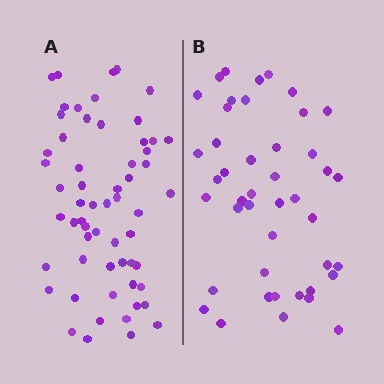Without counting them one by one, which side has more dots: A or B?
Region A (the left region) has more dots.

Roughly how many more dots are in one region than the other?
Region A has approximately 15 more dots than region B.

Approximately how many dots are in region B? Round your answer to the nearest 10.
About 40 dots. (The exact count is 44, which rounds to 40.)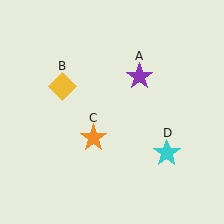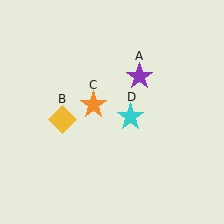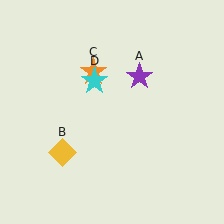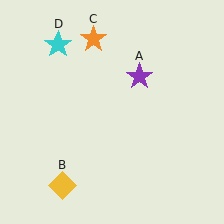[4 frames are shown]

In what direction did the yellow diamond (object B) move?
The yellow diamond (object B) moved down.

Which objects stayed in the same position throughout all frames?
Purple star (object A) remained stationary.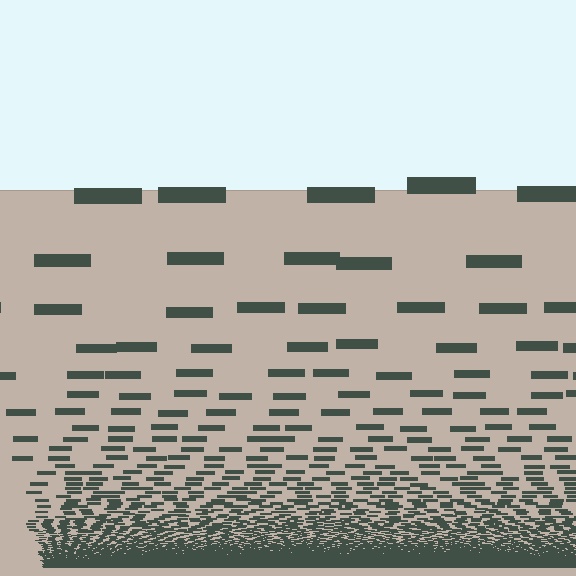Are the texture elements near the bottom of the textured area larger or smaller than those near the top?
Smaller. The gradient is inverted — elements near the bottom are smaller and denser.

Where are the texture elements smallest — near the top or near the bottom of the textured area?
Near the bottom.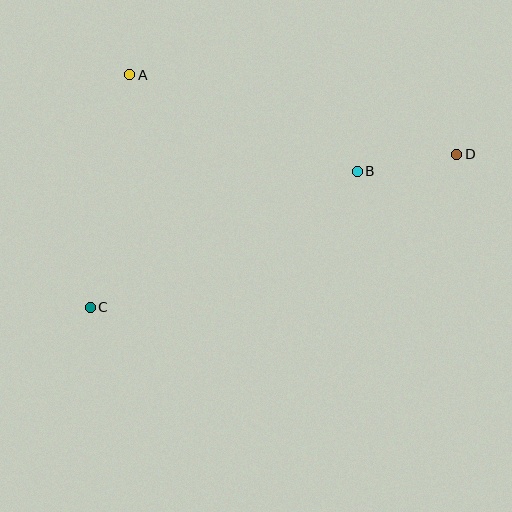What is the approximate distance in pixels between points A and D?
The distance between A and D is approximately 337 pixels.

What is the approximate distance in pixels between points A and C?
The distance between A and C is approximately 236 pixels.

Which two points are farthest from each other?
Points C and D are farthest from each other.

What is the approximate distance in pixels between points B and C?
The distance between B and C is approximately 300 pixels.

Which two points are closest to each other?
Points B and D are closest to each other.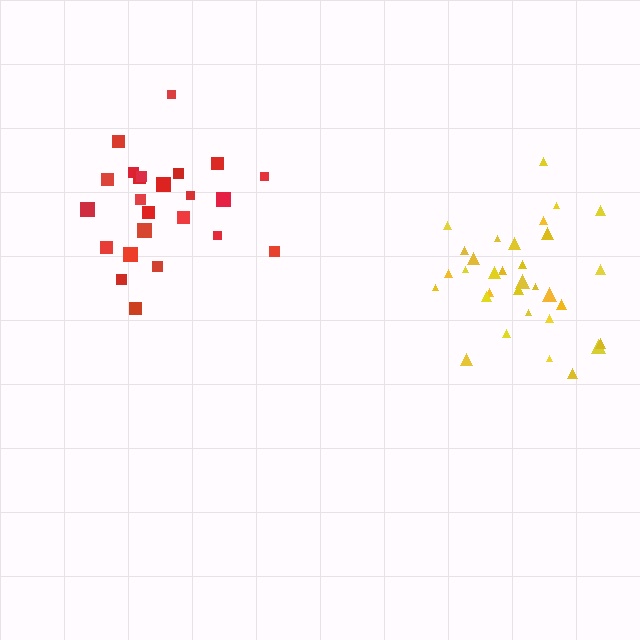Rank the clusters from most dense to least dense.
red, yellow.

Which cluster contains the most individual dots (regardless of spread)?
Yellow (32).